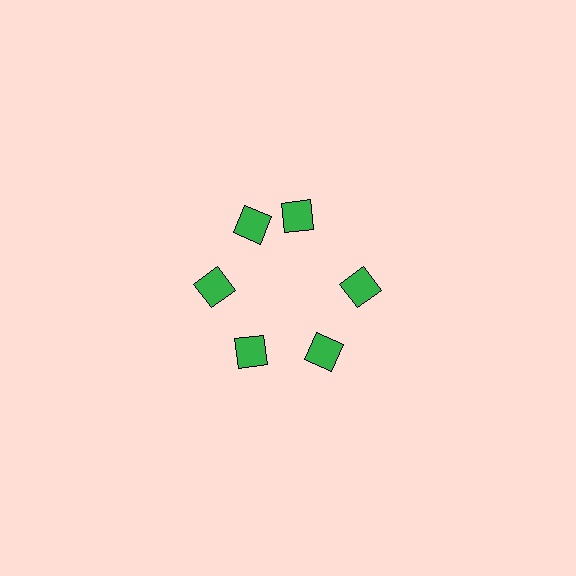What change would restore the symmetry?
The symmetry would be restored by rotating it back into even spacing with its neighbors so that all 6 squares sit at equal angles and equal distance from the center.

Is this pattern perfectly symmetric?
No. The 6 green squares are arranged in a ring, but one element near the 1 o'clock position is rotated out of alignment along the ring, breaking the 6-fold rotational symmetry.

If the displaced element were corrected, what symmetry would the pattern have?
It would have 6-fold rotational symmetry — the pattern would map onto itself every 60 degrees.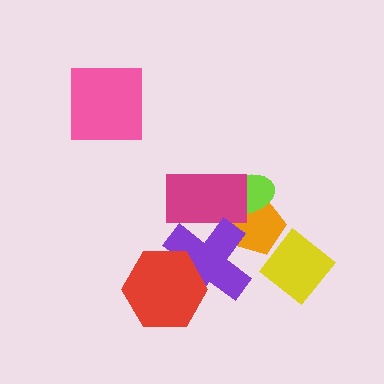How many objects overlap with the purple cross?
3 objects overlap with the purple cross.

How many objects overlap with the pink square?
0 objects overlap with the pink square.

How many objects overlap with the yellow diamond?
1 object overlaps with the yellow diamond.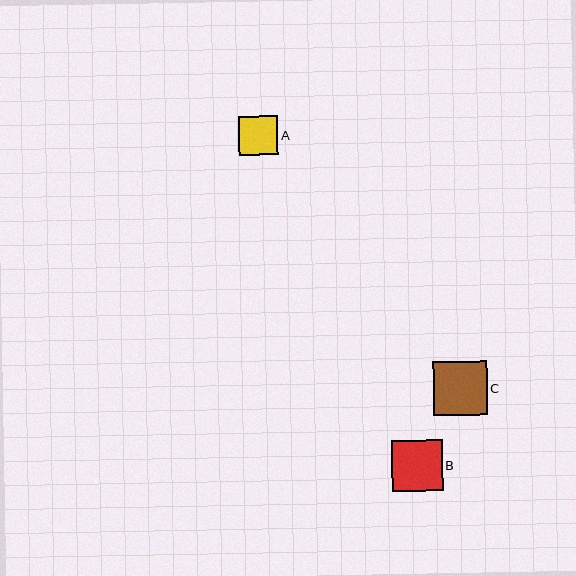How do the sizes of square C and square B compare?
Square C and square B are approximately the same size.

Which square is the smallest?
Square A is the smallest with a size of approximately 39 pixels.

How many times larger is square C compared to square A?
Square C is approximately 1.4 times the size of square A.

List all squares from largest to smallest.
From largest to smallest: C, B, A.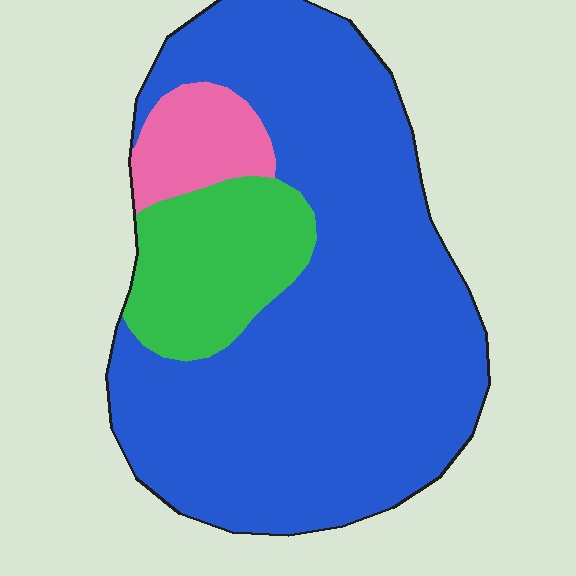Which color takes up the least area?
Pink, at roughly 10%.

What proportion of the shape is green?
Green takes up about one sixth (1/6) of the shape.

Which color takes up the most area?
Blue, at roughly 75%.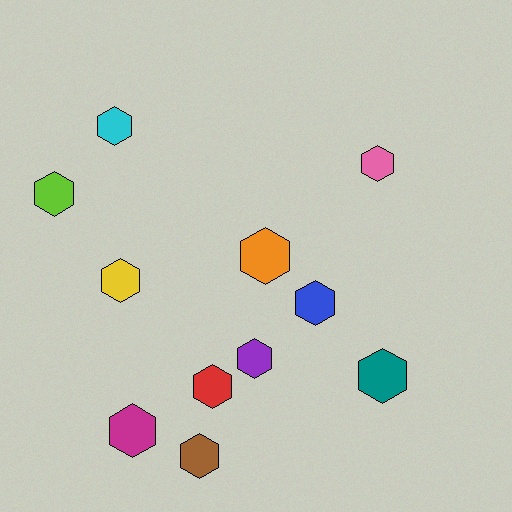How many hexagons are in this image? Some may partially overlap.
There are 11 hexagons.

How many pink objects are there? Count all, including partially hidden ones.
There is 1 pink object.